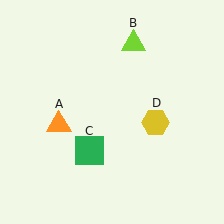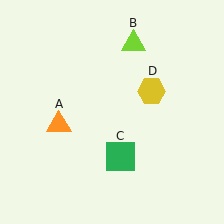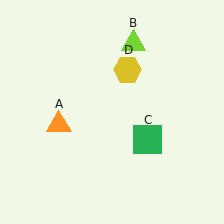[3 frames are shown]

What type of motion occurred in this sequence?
The green square (object C), yellow hexagon (object D) rotated counterclockwise around the center of the scene.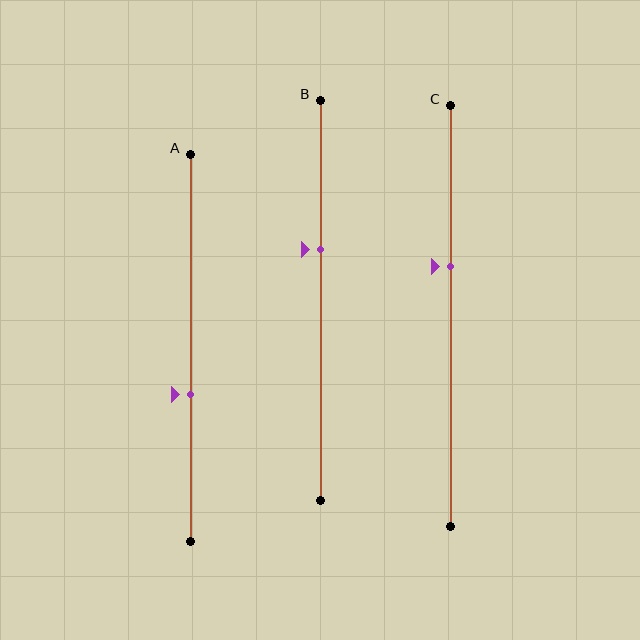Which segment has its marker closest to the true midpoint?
Segment C has its marker closest to the true midpoint.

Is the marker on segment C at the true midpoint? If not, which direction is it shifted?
No, the marker on segment C is shifted upward by about 12% of the segment length.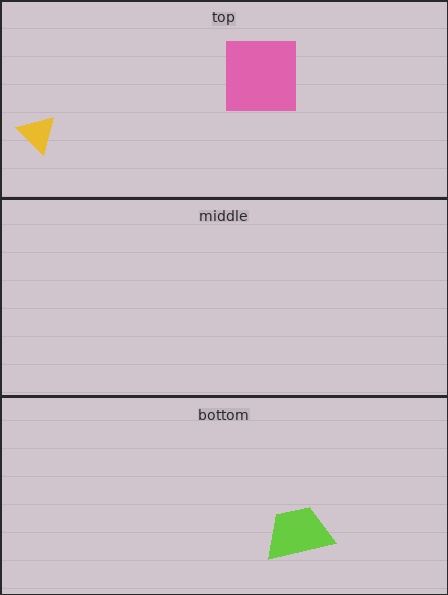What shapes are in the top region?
The yellow triangle, the pink square.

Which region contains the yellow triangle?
The top region.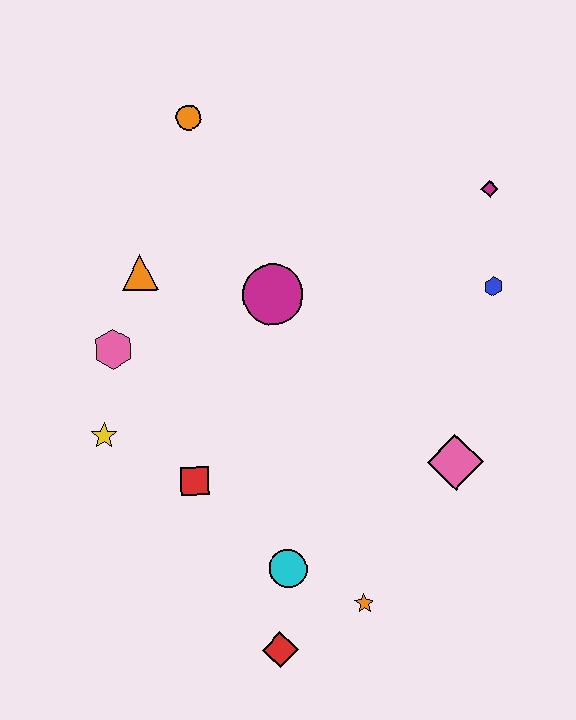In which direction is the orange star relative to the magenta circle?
The orange star is below the magenta circle.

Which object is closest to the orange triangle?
The pink hexagon is closest to the orange triangle.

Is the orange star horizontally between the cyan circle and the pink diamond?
Yes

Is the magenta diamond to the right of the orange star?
Yes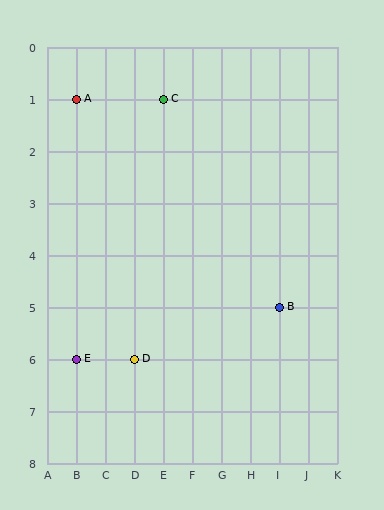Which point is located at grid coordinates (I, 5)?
Point B is at (I, 5).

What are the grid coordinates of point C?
Point C is at grid coordinates (E, 1).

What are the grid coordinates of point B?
Point B is at grid coordinates (I, 5).